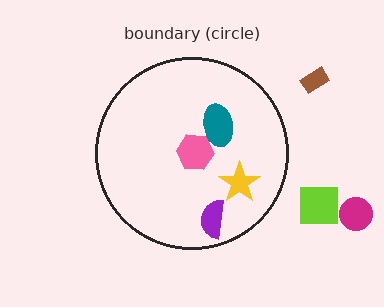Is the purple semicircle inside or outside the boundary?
Inside.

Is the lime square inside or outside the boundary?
Outside.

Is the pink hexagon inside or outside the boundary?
Inside.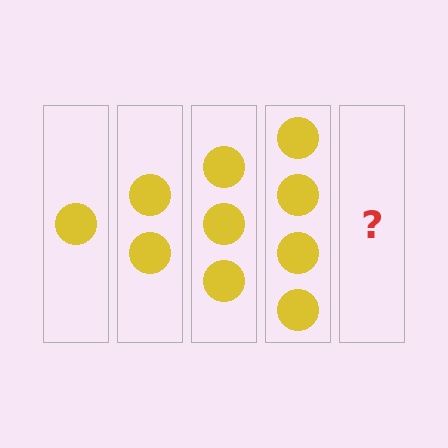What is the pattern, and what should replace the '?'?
The pattern is that each step adds one more circle. The '?' should be 5 circles.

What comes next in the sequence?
The next element should be 5 circles.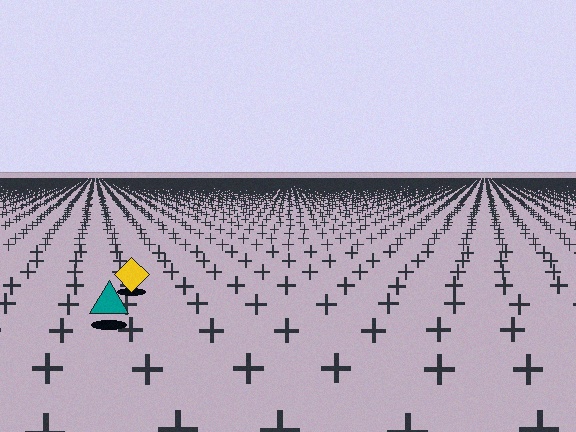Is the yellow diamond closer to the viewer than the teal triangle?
No. The teal triangle is closer — you can tell from the texture gradient: the ground texture is coarser near it.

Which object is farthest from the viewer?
The yellow diamond is farthest from the viewer. It appears smaller and the ground texture around it is denser.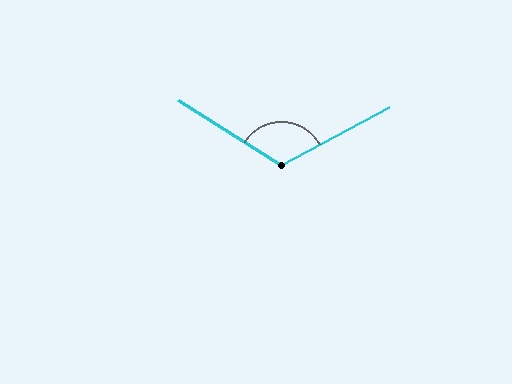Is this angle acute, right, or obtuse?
It is obtuse.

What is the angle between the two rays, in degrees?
Approximately 120 degrees.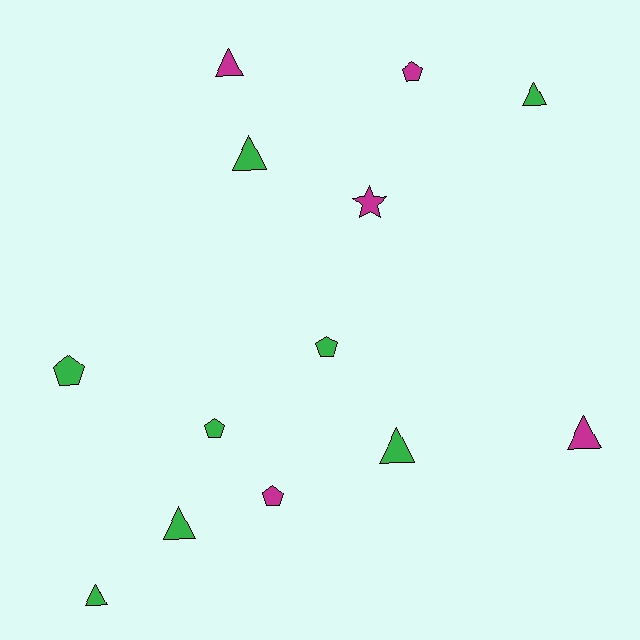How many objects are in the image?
There are 13 objects.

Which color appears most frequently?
Green, with 8 objects.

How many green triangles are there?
There are 5 green triangles.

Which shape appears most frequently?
Triangle, with 7 objects.